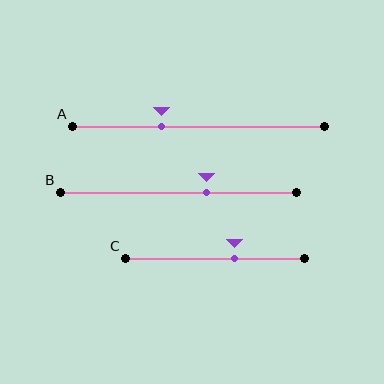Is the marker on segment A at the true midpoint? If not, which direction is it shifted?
No, the marker on segment A is shifted to the left by about 14% of the segment length.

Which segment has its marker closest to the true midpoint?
Segment C has its marker closest to the true midpoint.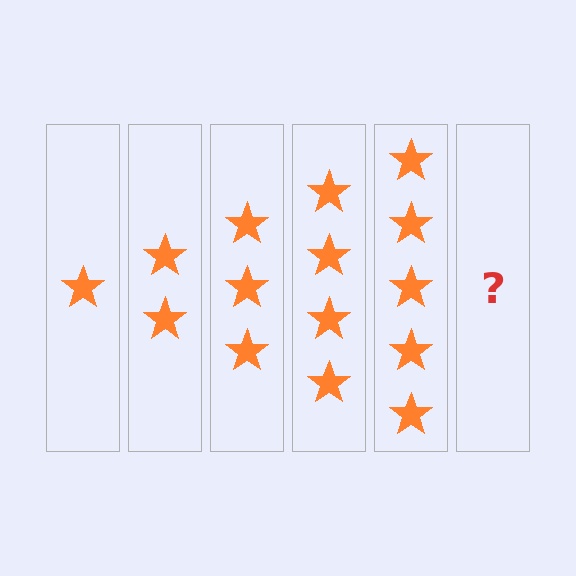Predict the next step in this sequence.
The next step is 6 stars.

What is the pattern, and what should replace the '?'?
The pattern is that each step adds one more star. The '?' should be 6 stars.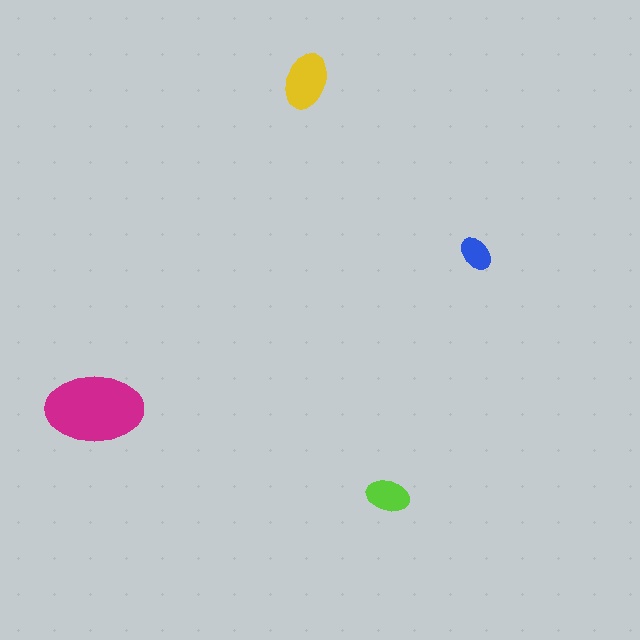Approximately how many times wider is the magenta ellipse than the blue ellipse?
About 2.5 times wider.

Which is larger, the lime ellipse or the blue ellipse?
The lime one.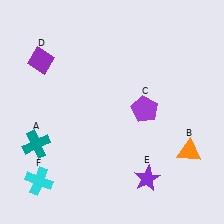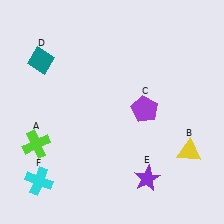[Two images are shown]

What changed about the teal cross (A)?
In Image 1, A is teal. In Image 2, it changed to lime.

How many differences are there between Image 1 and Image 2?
There are 3 differences between the two images.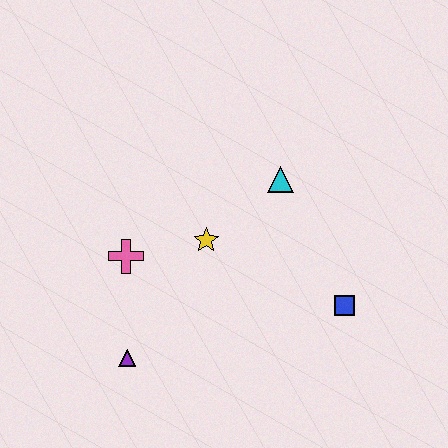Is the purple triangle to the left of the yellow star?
Yes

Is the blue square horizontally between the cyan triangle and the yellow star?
No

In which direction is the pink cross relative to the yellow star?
The pink cross is to the left of the yellow star.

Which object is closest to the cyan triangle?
The yellow star is closest to the cyan triangle.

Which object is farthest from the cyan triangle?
The purple triangle is farthest from the cyan triangle.